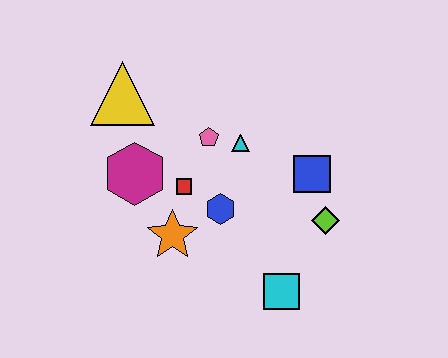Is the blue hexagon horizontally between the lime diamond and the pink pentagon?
Yes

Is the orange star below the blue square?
Yes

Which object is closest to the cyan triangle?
The pink pentagon is closest to the cyan triangle.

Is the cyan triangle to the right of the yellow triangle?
Yes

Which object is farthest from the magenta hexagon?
The lime diamond is farthest from the magenta hexagon.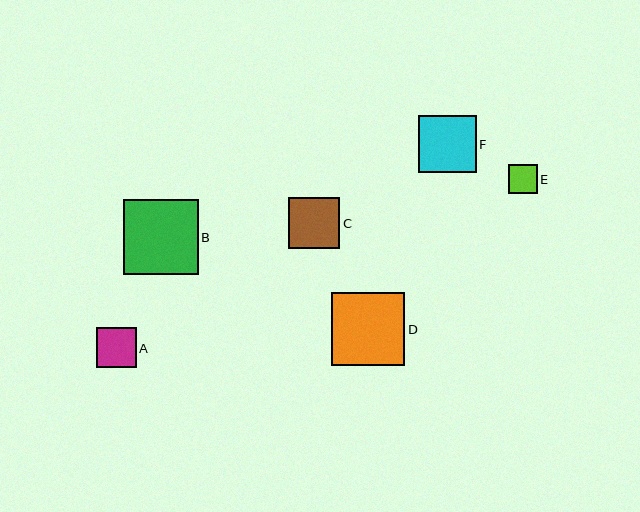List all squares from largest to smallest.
From largest to smallest: B, D, F, C, A, E.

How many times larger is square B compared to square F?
Square B is approximately 1.3 times the size of square F.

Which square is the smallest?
Square E is the smallest with a size of approximately 29 pixels.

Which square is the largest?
Square B is the largest with a size of approximately 75 pixels.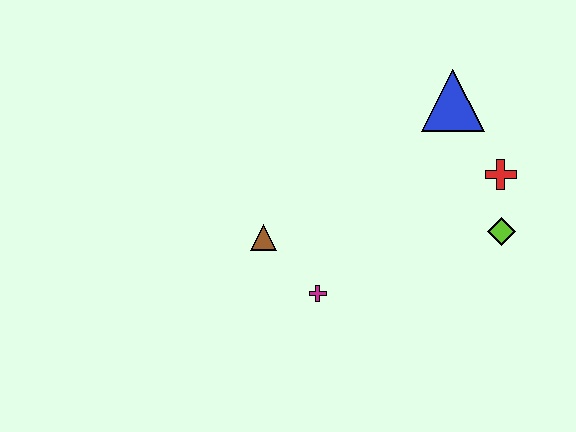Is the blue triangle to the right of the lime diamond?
No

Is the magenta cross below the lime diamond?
Yes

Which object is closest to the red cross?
The lime diamond is closest to the red cross.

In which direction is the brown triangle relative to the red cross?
The brown triangle is to the left of the red cross.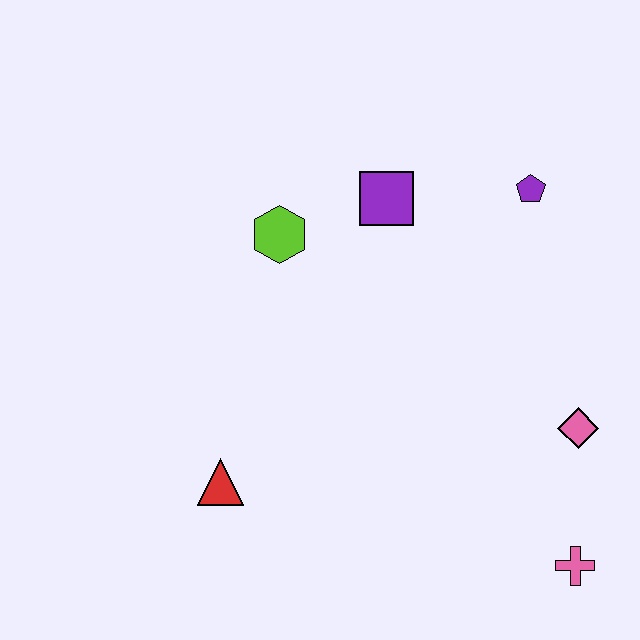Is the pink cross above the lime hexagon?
No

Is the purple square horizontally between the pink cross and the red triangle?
Yes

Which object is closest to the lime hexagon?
The purple square is closest to the lime hexagon.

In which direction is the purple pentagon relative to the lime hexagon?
The purple pentagon is to the right of the lime hexagon.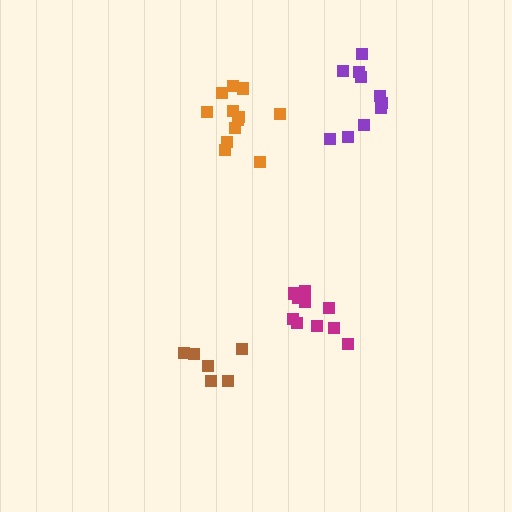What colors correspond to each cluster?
The clusters are colored: brown, purple, orange, magenta.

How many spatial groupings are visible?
There are 4 spatial groupings.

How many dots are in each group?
Group 1: 6 dots, Group 2: 10 dots, Group 3: 12 dots, Group 4: 10 dots (38 total).